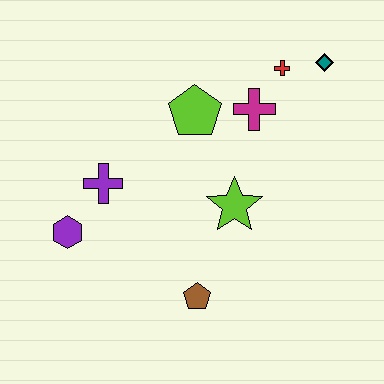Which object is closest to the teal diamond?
The red cross is closest to the teal diamond.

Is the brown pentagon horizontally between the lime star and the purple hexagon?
Yes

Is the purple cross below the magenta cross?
Yes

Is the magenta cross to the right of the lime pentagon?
Yes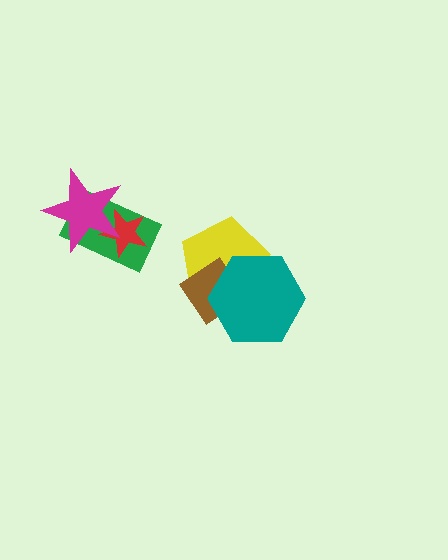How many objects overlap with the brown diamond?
2 objects overlap with the brown diamond.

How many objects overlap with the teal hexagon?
2 objects overlap with the teal hexagon.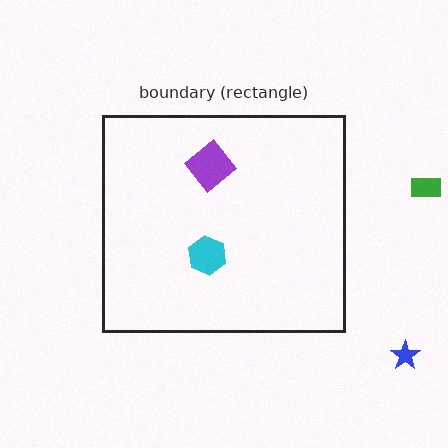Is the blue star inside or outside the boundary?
Outside.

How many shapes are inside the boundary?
2 inside, 2 outside.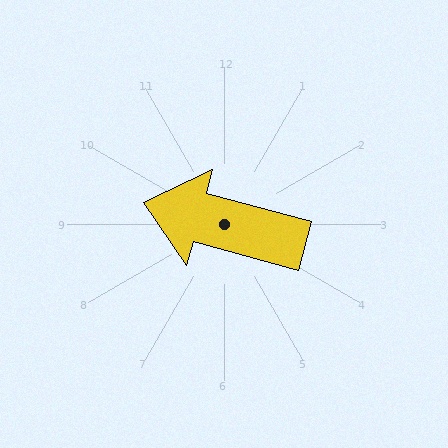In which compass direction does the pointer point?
West.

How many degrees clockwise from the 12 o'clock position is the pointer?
Approximately 285 degrees.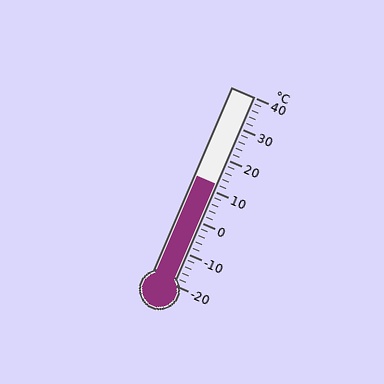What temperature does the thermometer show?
The thermometer shows approximately 12°C.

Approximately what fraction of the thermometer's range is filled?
The thermometer is filled to approximately 55% of its range.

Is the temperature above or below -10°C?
The temperature is above -10°C.